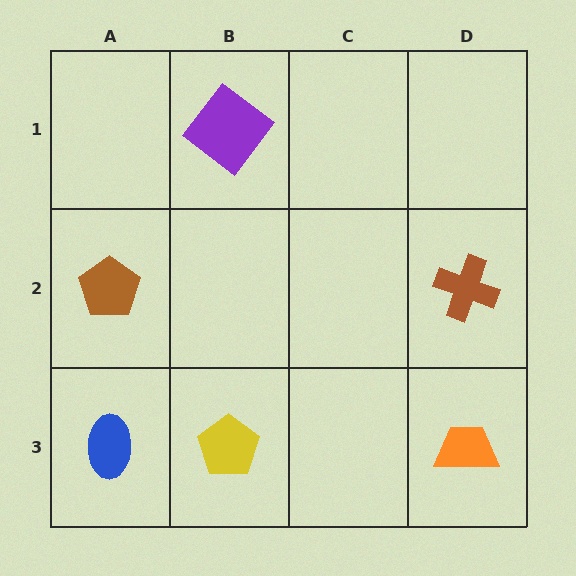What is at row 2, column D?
A brown cross.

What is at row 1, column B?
A purple diamond.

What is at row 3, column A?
A blue ellipse.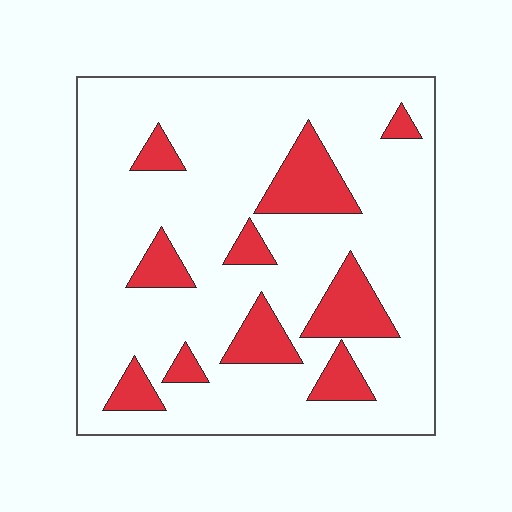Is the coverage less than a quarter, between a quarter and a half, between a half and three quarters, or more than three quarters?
Less than a quarter.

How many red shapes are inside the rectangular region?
10.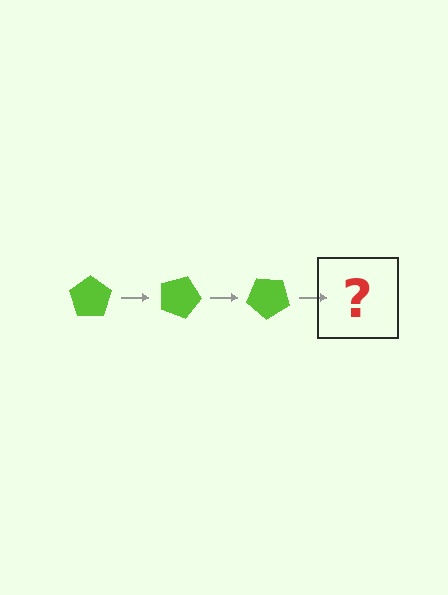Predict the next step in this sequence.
The next step is a lime pentagon rotated 60 degrees.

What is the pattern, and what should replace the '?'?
The pattern is that the pentagon rotates 20 degrees each step. The '?' should be a lime pentagon rotated 60 degrees.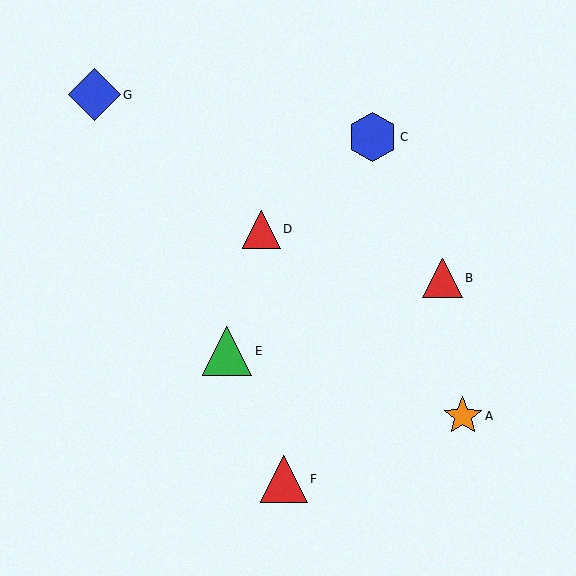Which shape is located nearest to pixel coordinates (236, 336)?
The green triangle (labeled E) at (227, 351) is nearest to that location.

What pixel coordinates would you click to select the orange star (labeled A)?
Click at (463, 416) to select the orange star A.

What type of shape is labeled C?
Shape C is a blue hexagon.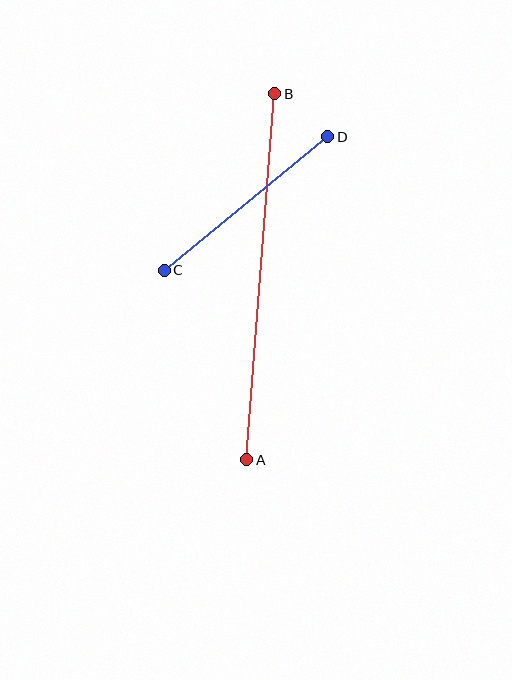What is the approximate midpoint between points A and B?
The midpoint is at approximately (261, 277) pixels.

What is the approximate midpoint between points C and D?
The midpoint is at approximately (246, 204) pixels.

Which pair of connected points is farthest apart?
Points A and B are farthest apart.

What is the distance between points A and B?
The distance is approximately 367 pixels.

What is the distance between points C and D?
The distance is approximately 211 pixels.